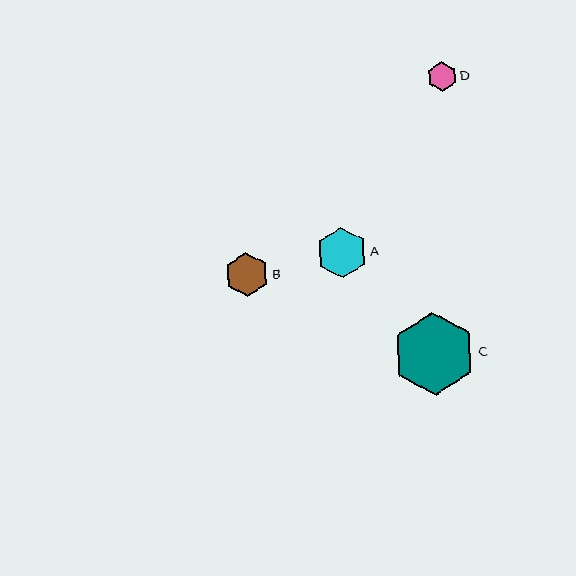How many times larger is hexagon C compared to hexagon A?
Hexagon C is approximately 1.6 times the size of hexagon A.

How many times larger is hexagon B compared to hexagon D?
Hexagon B is approximately 1.5 times the size of hexagon D.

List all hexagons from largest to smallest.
From largest to smallest: C, A, B, D.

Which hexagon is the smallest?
Hexagon D is the smallest with a size of approximately 30 pixels.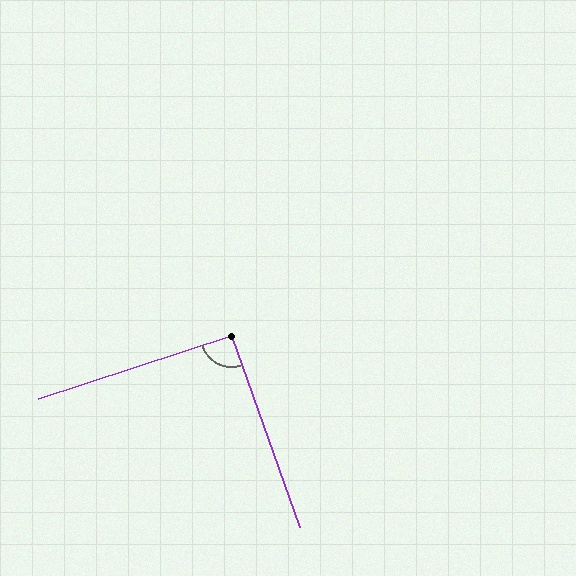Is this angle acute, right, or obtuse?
It is approximately a right angle.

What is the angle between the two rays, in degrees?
Approximately 92 degrees.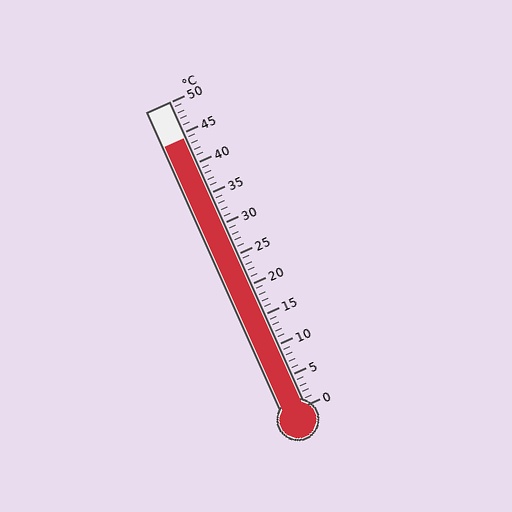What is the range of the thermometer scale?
The thermometer scale ranges from 0°C to 50°C.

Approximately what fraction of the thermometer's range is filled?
The thermometer is filled to approximately 90% of its range.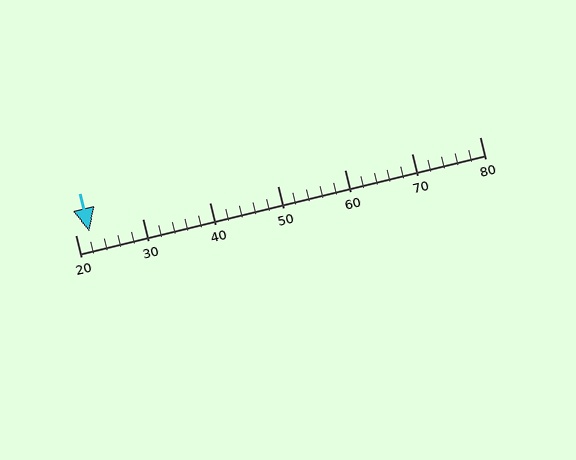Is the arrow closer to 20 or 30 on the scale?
The arrow is closer to 20.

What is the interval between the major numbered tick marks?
The major tick marks are spaced 10 units apart.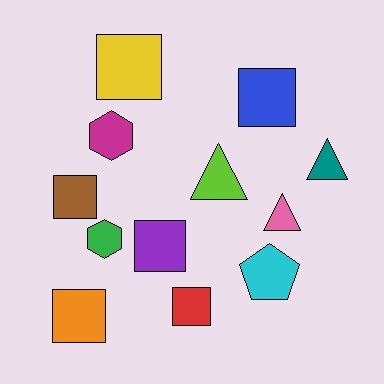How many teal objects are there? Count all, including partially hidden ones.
There is 1 teal object.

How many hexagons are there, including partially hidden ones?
There are 2 hexagons.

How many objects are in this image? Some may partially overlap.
There are 12 objects.